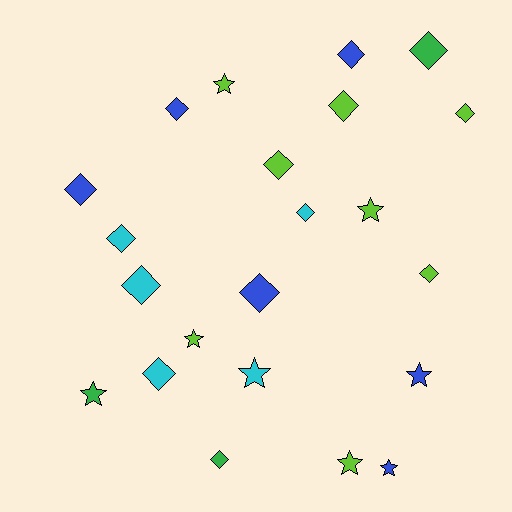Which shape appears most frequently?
Diamond, with 14 objects.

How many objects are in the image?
There are 22 objects.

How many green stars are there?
There is 1 green star.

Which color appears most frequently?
Lime, with 8 objects.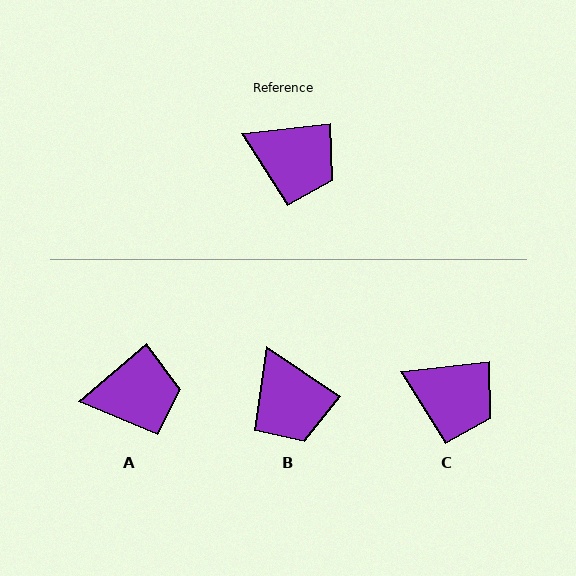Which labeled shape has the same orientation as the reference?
C.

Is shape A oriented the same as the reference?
No, it is off by about 34 degrees.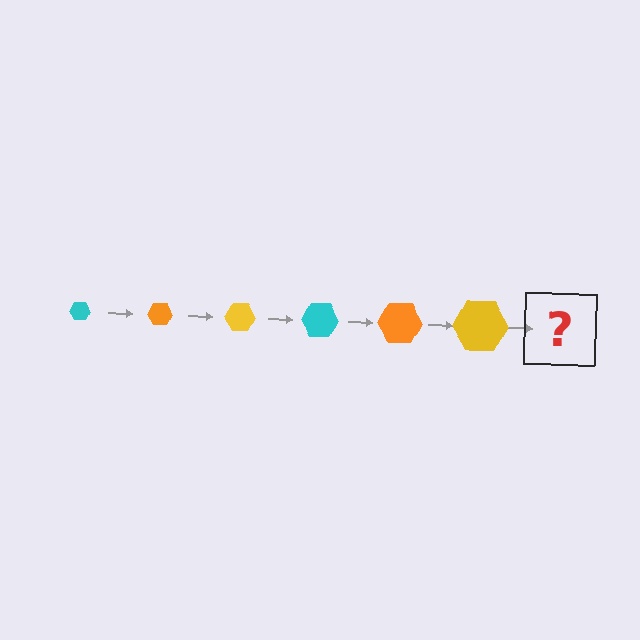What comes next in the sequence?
The next element should be a cyan hexagon, larger than the previous one.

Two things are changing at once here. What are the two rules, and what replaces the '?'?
The two rules are that the hexagon grows larger each step and the color cycles through cyan, orange, and yellow. The '?' should be a cyan hexagon, larger than the previous one.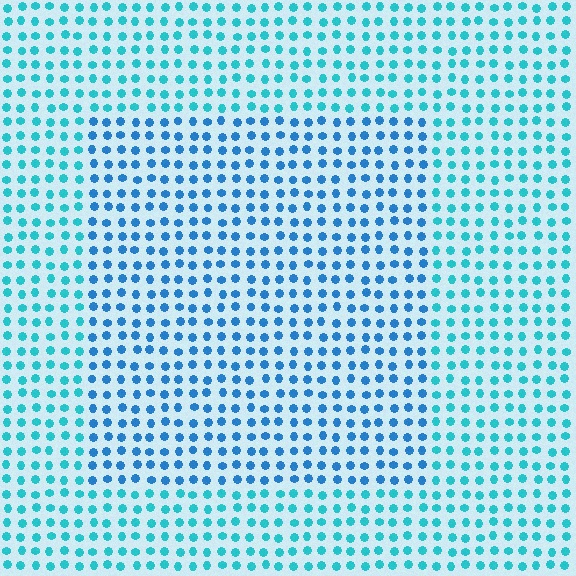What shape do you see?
I see a rectangle.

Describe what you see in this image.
The image is filled with small cyan elements in a uniform arrangement. A rectangle-shaped region is visible where the elements are tinted to a slightly different hue, forming a subtle color boundary.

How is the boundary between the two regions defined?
The boundary is defined purely by a slight shift in hue (about 26 degrees). Spacing, size, and orientation are identical on both sides.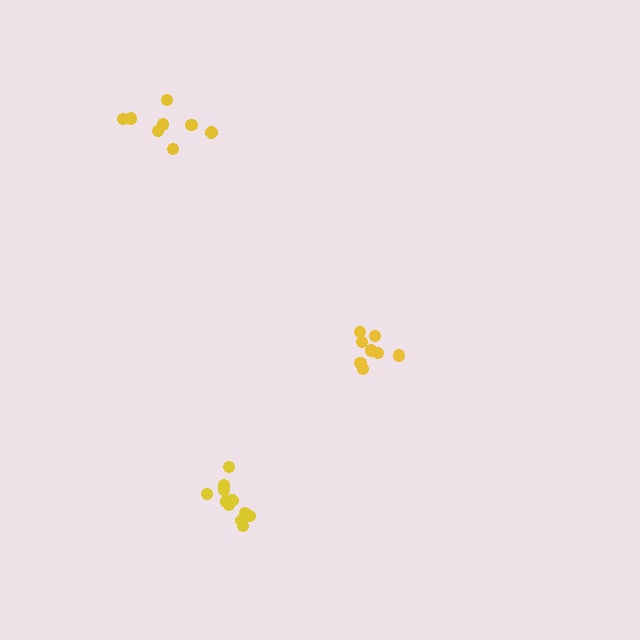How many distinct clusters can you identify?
There are 3 distinct clusters.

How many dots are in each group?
Group 1: 8 dots, Group 2: 12 dots, Group 3: 8 dots (28 total).